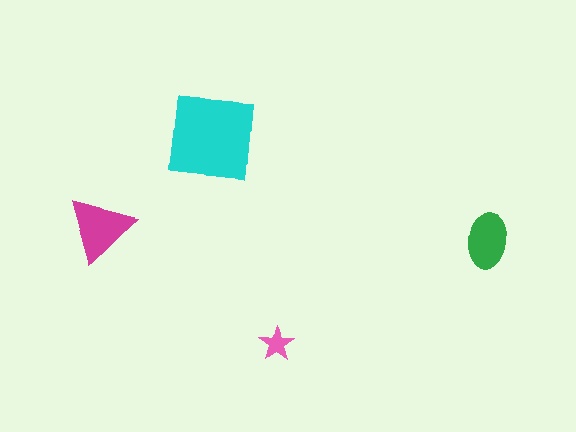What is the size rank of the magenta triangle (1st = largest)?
2nd.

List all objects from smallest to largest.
The pink star, the green ellipse, the magenta triangle, the cyan square.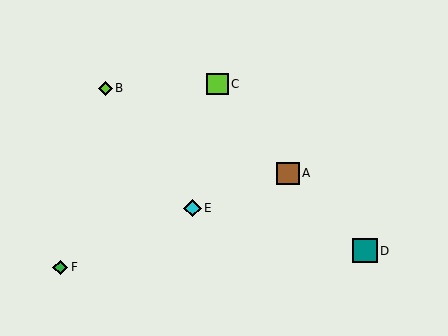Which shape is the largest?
The teal square (labeled D) is the largest.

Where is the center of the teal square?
The center of the teal square is at (365, 251).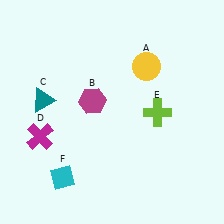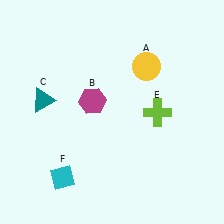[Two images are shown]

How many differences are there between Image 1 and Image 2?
There is 1 difference between the two images.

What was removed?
The magenta cross (D) was removed in Image 2.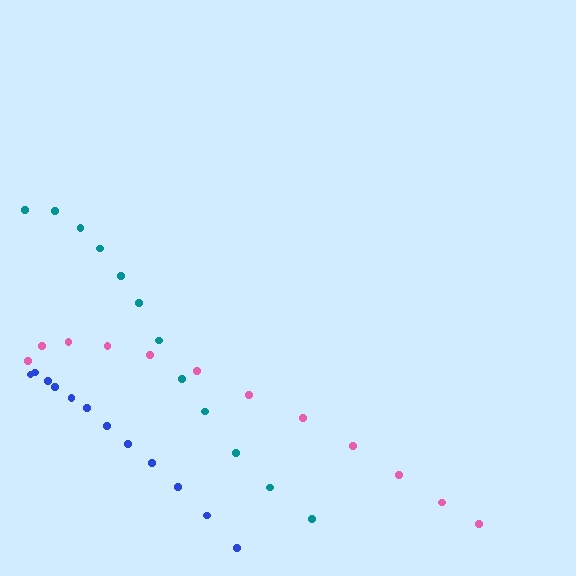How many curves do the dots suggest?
There are 3 distinct paths.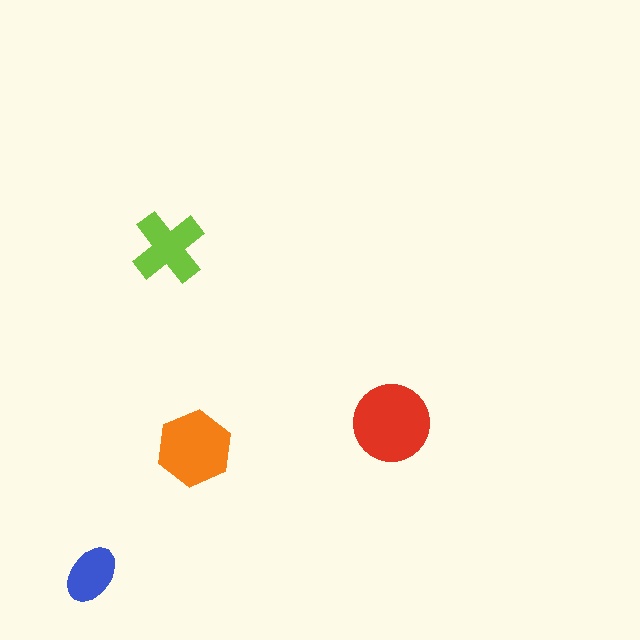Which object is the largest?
The red circle.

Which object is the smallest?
The blue ellipse.